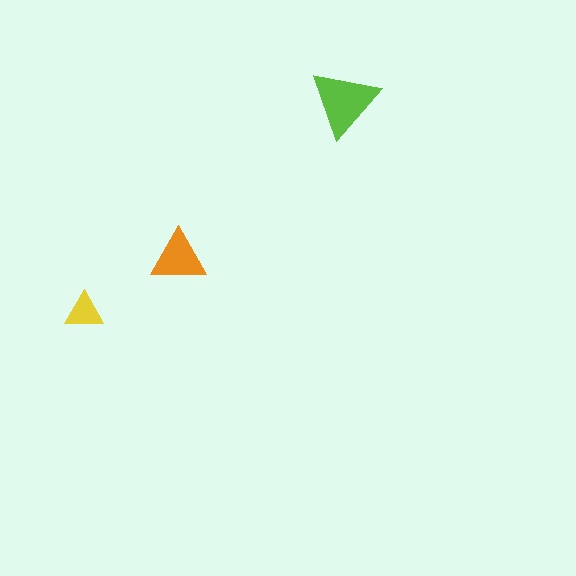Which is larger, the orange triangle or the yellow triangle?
The orange one.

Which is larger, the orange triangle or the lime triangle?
The lime one.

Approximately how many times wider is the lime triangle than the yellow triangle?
About 2 times wider.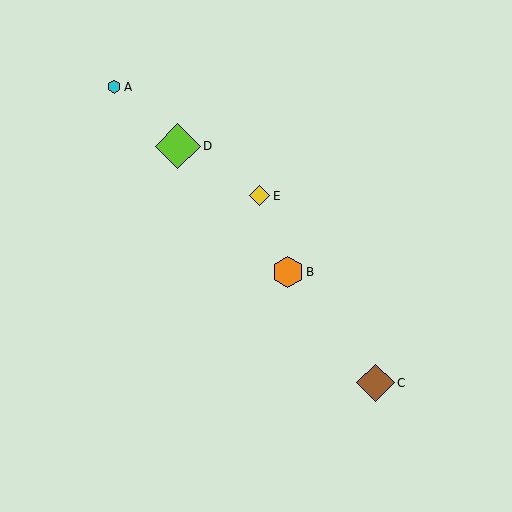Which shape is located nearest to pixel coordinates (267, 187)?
The yellow diamond (labeled E) at (260, 196) is nearest to that location.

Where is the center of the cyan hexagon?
The center of the cyan hexagon is at (114, 87).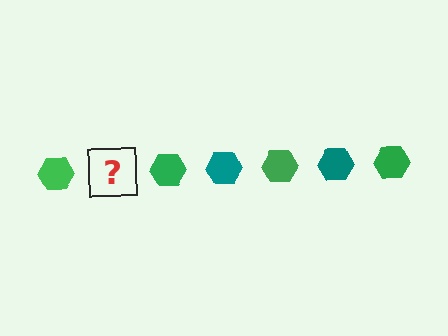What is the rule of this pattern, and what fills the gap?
The rule is that the pattern cycles through green, teal hexagons. The gap should be filled with a teal hexagon.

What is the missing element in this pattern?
The missing element is a teal hexagon.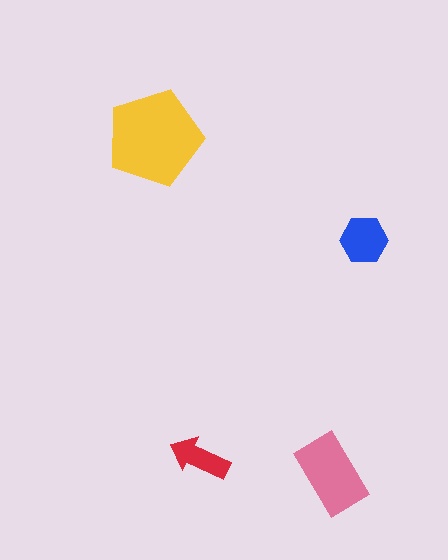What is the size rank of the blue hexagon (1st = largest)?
3rd.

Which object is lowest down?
The pink rectangle is bottommost.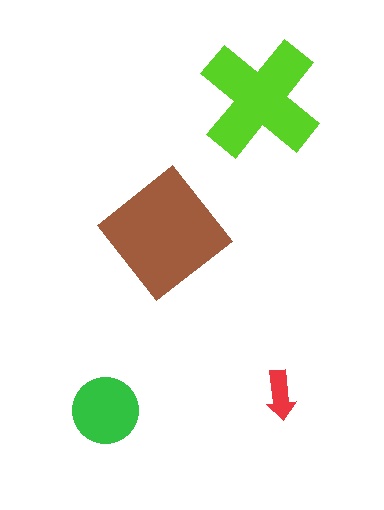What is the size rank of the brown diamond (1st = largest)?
1st.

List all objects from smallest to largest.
The red arrow, the green circle, the lime cross, the brown diamond.